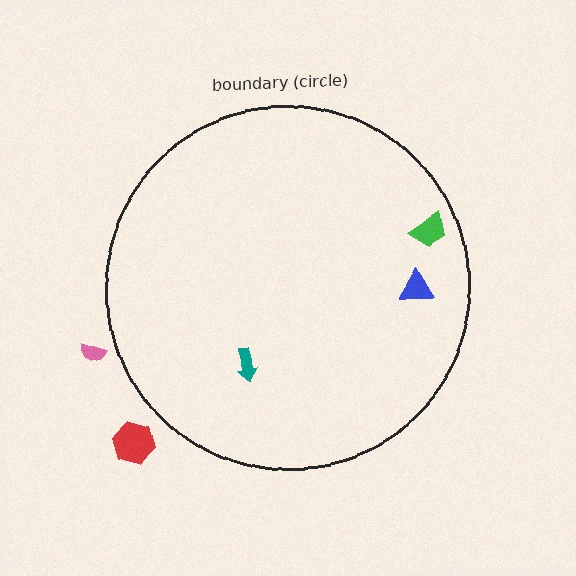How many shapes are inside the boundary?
3 inside, 2 outside.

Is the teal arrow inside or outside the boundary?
Inside.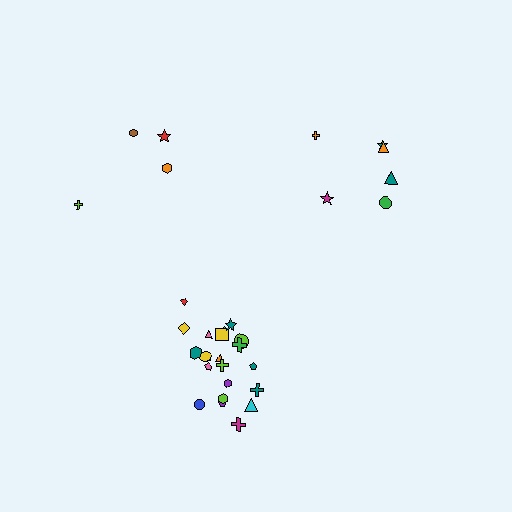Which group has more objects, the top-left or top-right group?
The top-right group.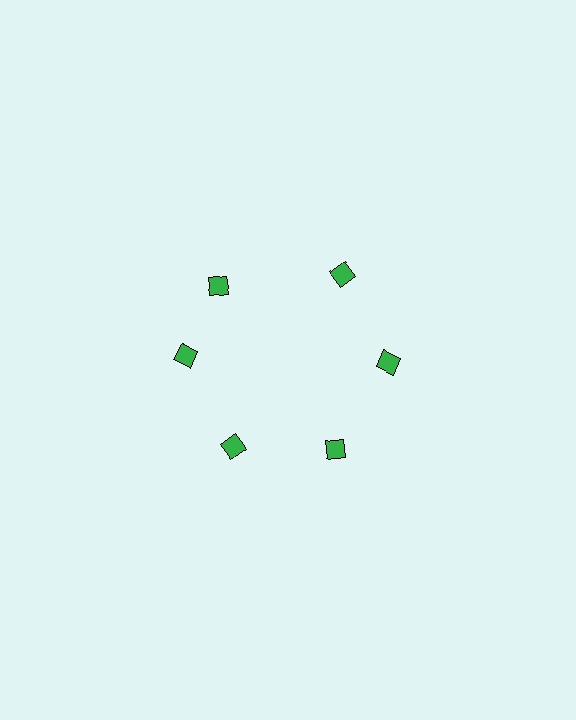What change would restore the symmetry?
The symmetry would be restored by rotating it back into even spacing with its neighbors so that all 6 diamonds sit at equal angles and equal distance from the center.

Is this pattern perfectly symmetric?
No. The 6 green diamonds are arranged in a ring, but one element near the 11 o'clock position is rotated out of alignment along the ring, breaking the 6-fold rotational symmetry.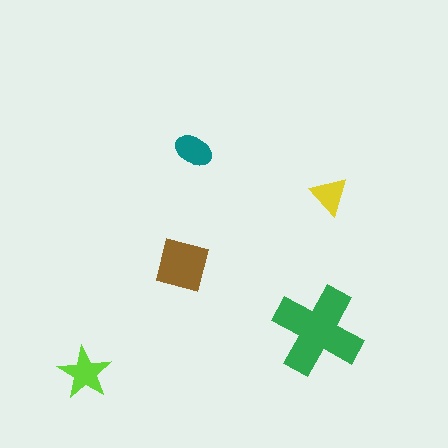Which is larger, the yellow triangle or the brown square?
The brown square.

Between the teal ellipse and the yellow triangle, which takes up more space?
The teal ellipse.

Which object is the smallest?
The yellow triangle.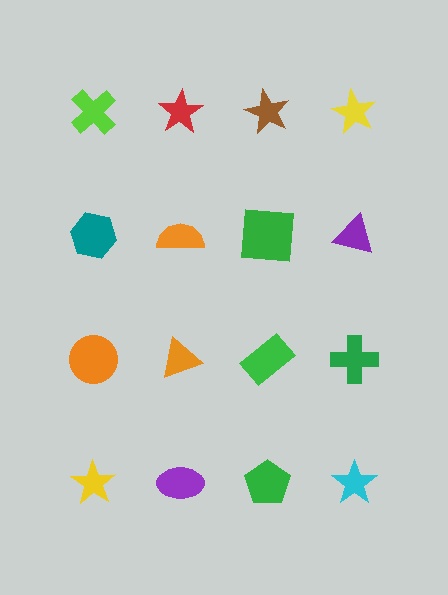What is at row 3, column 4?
A green cross.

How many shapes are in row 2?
4 shapes.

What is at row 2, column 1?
A teal hexagon.